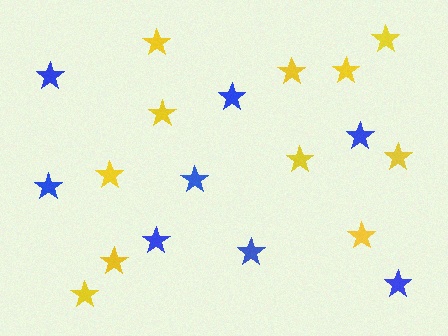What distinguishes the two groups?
There are 2 groups: one group of yellow stars (11) and one group of blue stars (8).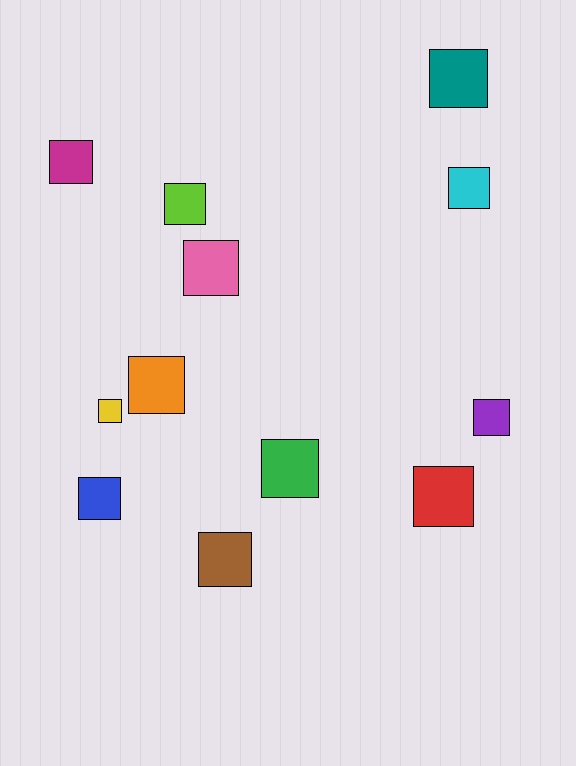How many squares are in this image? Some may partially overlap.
There are 12 squares.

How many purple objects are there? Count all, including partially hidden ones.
There is 1 purple object.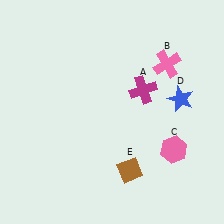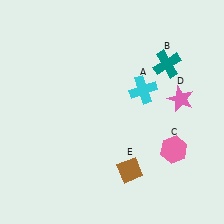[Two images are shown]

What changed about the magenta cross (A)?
In Image 1, A is magenta. In Image 2, it changed to cyan.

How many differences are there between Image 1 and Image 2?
There are 3 differences between the two images.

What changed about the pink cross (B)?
In Image 1, B is pink. In Image 2, it changed to teal.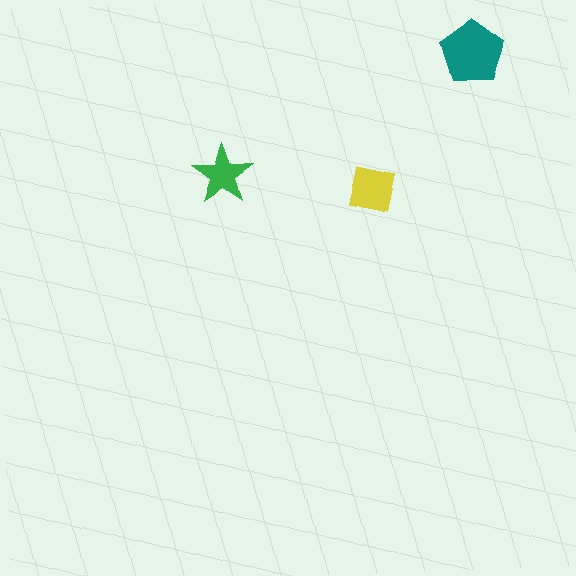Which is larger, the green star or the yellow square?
The yellow square.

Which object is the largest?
The teal pentagon.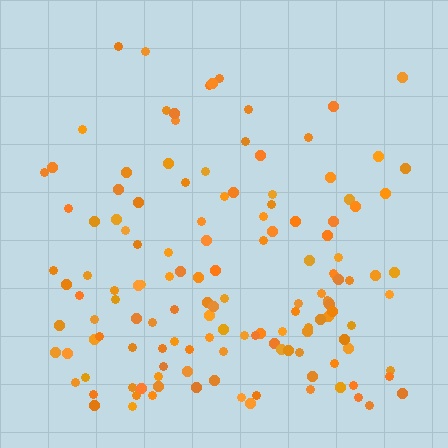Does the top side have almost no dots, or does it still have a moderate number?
Still a moderate number, just noticeably fewer than the bottom.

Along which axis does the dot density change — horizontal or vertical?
Vertical.